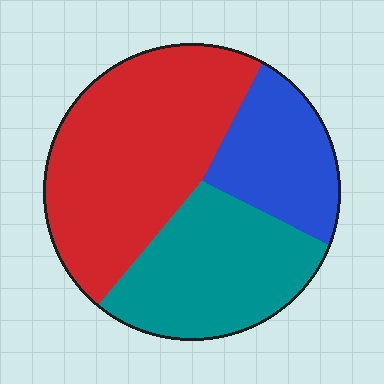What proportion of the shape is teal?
Teal takes up between a sixth and a third of the shape.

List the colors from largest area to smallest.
From largest to smallest: red, teal, blue.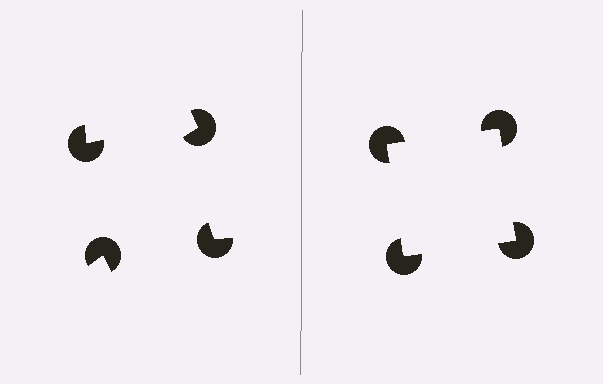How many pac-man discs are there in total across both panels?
8 — 4 on each side.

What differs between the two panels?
The pac-man discs are positioned identically on both sides; only the wedge orientations differ. On the right they align to a square; on the left they are misaligned.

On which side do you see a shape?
An illusory square appears on the right side. On the left side the wedge cuts are rotated, so no coherent shape forms.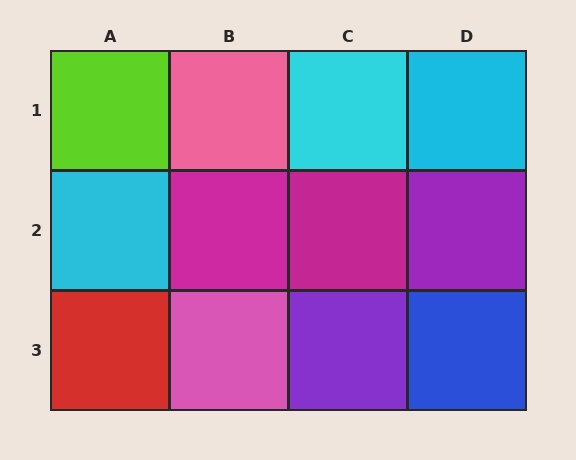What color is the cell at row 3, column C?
Purple.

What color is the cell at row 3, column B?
Pink.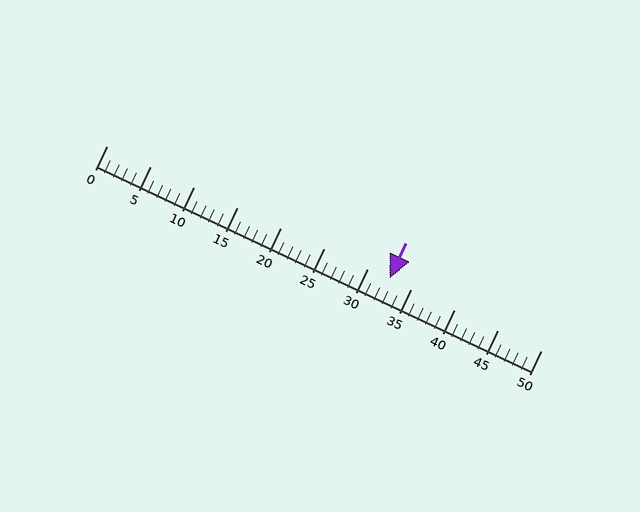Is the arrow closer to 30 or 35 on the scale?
The arrow is closer to 35.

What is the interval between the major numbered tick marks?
The major tick marks are spaced 5 units apart.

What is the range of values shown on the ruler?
The ruler shows values from 0 to 50.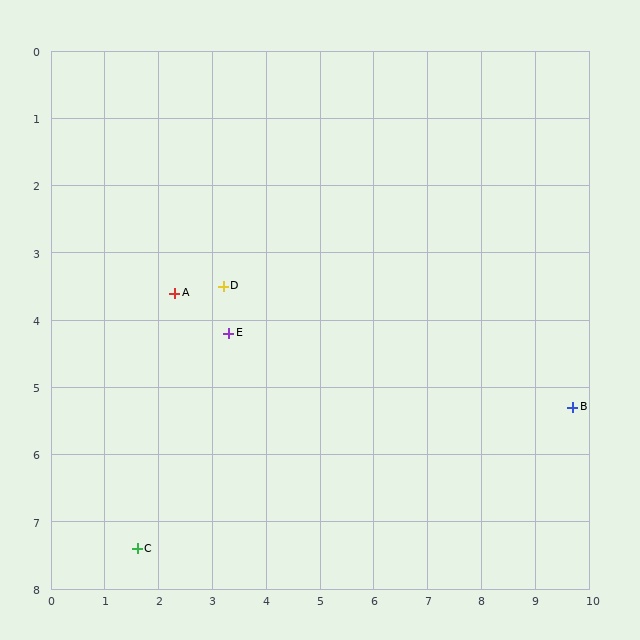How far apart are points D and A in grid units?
Points D and A are about 0.9 grid units apart.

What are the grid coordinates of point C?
Point C is at approximately (1.6, 7.4).